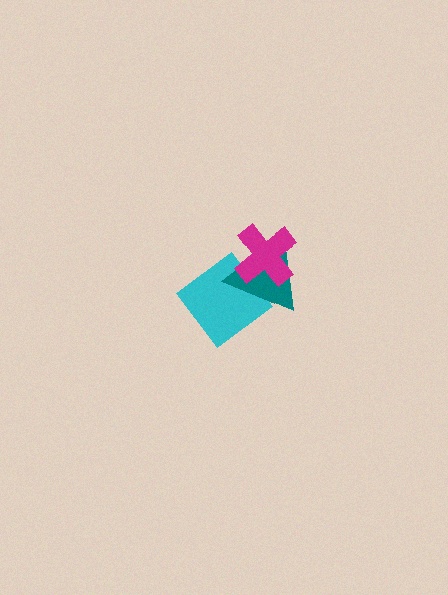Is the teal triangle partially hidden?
Yes, it is partially covered by another shape.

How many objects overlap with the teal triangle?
2 objects overlap with the teal triangle.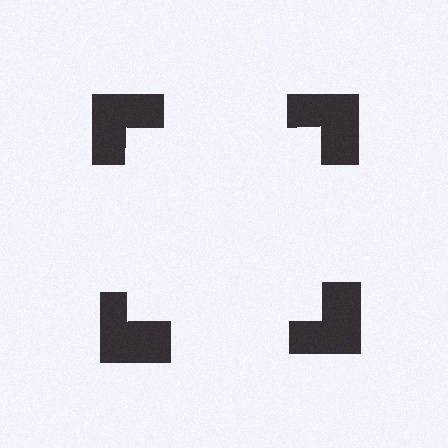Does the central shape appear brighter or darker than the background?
It typically appears slightly brighter than the background, even though no actual brightness change is drawn.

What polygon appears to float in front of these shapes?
An illusory square — its edges are inferred from the aligned wedge cuts in the notched squares, not physically drawn.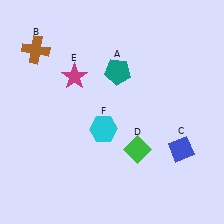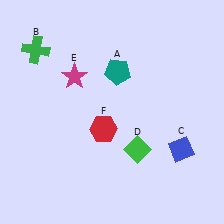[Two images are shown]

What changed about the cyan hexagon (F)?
In Image 1, F is cyan. In Image 2, it changed to red.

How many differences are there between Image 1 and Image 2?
There are 2 differences between the two images.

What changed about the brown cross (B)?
In Image 1, B is brown. In Image 2, it changed to green.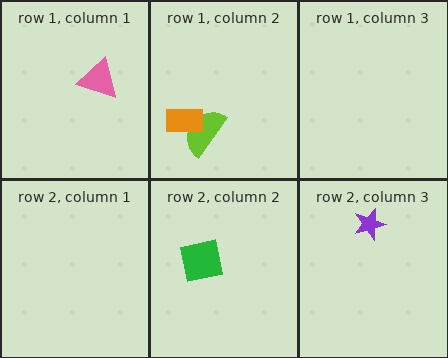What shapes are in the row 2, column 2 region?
The green square.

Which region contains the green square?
The row 2, column 2 region.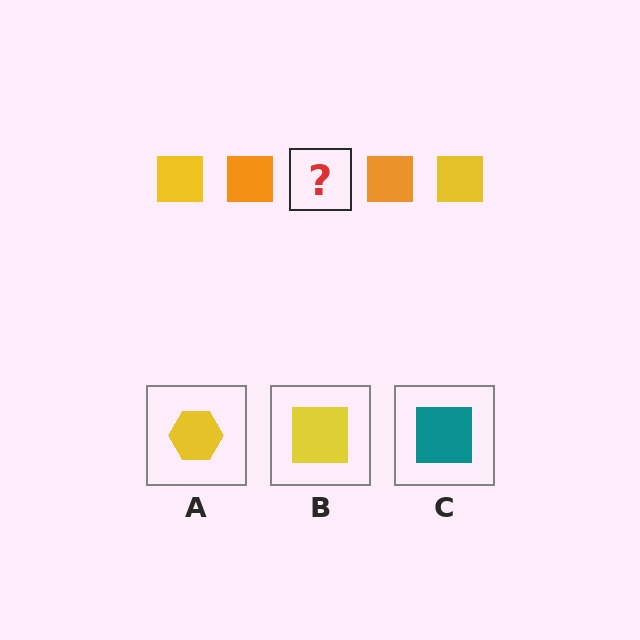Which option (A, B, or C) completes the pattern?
B.